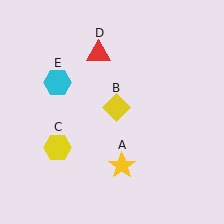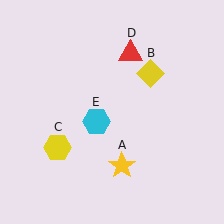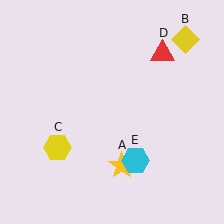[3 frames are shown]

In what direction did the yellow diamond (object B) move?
The yellow diamond (object B) moved up and to the right.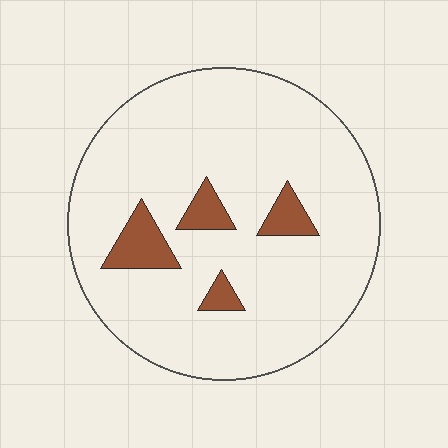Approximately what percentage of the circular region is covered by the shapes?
Approximately 10%.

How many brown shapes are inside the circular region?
4.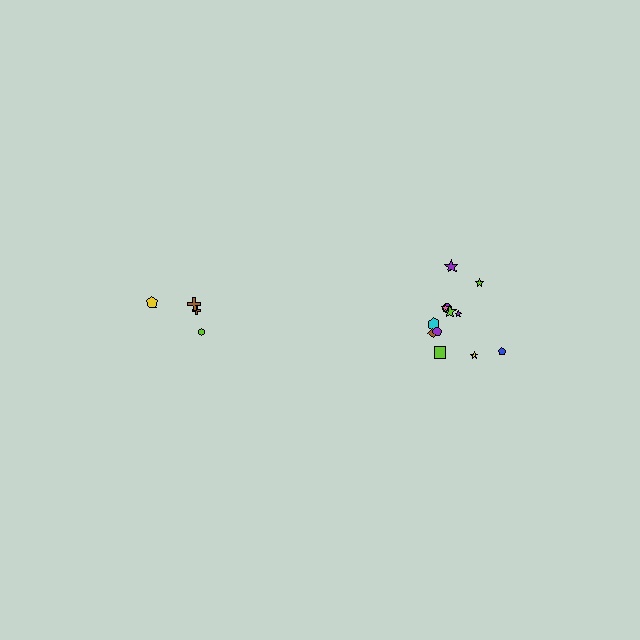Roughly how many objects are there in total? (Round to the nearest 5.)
Roughly 15 objects in total.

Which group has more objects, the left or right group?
The right group.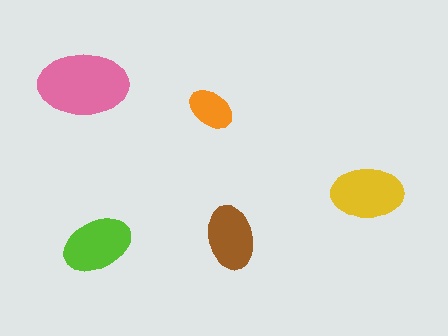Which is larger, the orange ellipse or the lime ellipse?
The lime one.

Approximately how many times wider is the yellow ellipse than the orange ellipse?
About 1.5 times wider.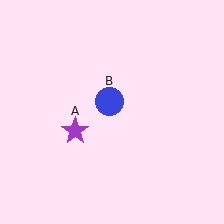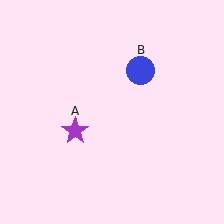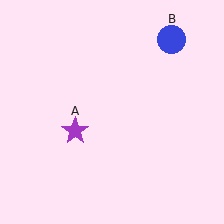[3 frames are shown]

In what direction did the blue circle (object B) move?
The blue circle (object B) moved up and to the right.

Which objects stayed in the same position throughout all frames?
Purple star (object A) remained stationary.